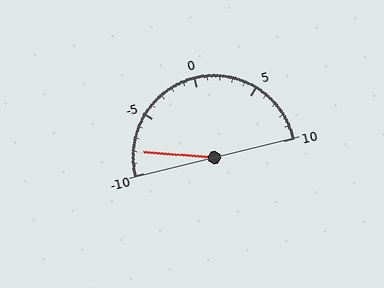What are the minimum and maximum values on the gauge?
The gauge ranges from -10 to 10.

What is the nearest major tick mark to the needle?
The nearest major tick mark is -10.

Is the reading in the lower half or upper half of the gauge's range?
The reading is in the lower half of the range (-10 to 10).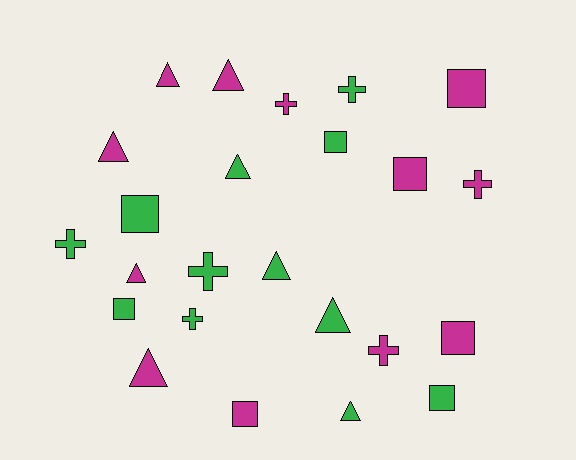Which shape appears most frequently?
Triangle, with 9 objects.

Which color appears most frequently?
Magenta, with 12 objects.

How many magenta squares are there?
There are 4 magenta squares.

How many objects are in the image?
There are 24 objects.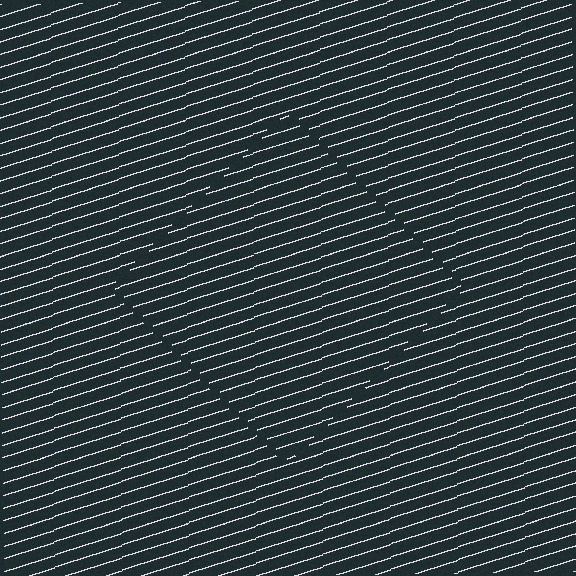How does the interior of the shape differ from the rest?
The interior of the shape contains the same grating, shifted by half a period — the contour is defined by the phase discontinuity where line-ends from the inner and outer gratings abut.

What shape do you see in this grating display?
An illusory square. The interior of the shape contains the same grating, shifted by half a period — the contour is defined by the phase discontinuity where line-ends from the inner and outer gratings abut.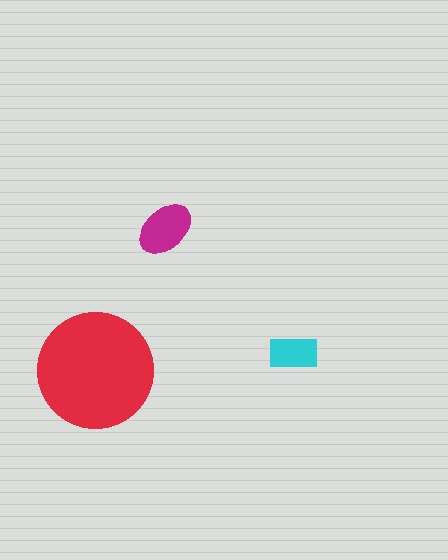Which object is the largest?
The red circle.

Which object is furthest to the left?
The red circle is leftmost.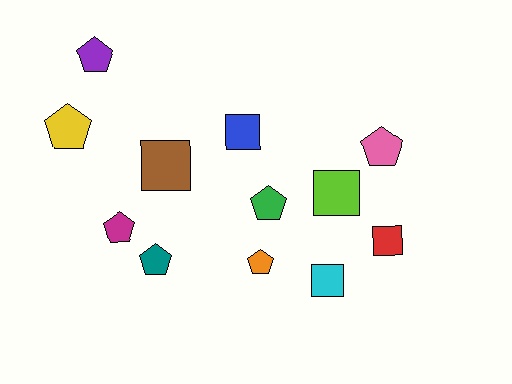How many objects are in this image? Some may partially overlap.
There are 12 objects.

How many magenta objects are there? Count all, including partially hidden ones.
There is 1 magenta object.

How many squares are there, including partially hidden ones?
There are 5 squares.